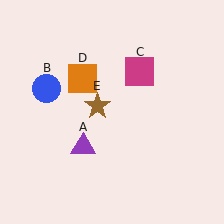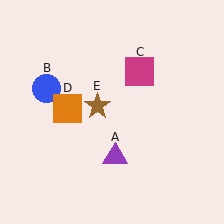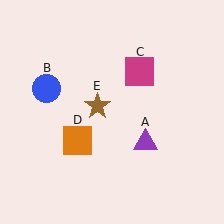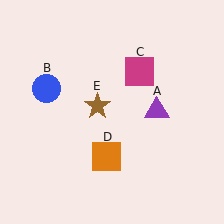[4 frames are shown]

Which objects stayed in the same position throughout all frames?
Blue circle (object B) and magenta square (object C) and brown star (object E) remained stationary.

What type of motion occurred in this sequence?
The purple triangle (object A), orange square (object D) rotated counterclockwise around the center of the scene.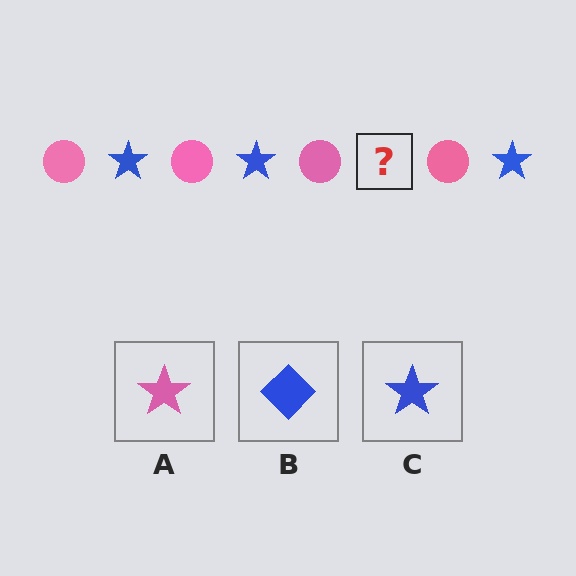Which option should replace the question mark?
Option C.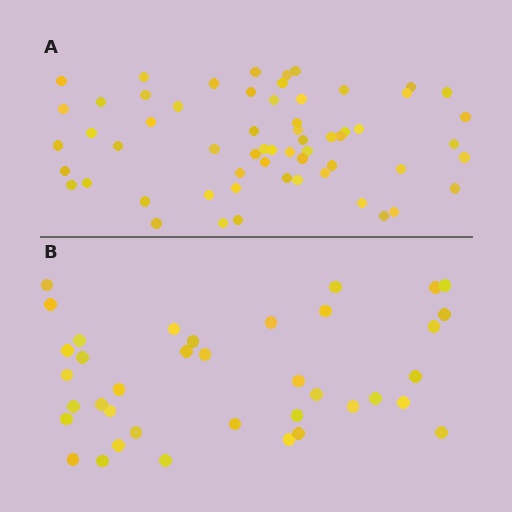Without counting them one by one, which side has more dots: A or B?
Region A (the top region) has more dots.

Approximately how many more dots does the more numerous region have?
Region A has approximately 20 more dots than region B.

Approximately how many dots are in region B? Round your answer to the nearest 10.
About 40 dots. (The exact count is 38, which rounds to 40.)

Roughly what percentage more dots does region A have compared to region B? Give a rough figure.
About 60% more.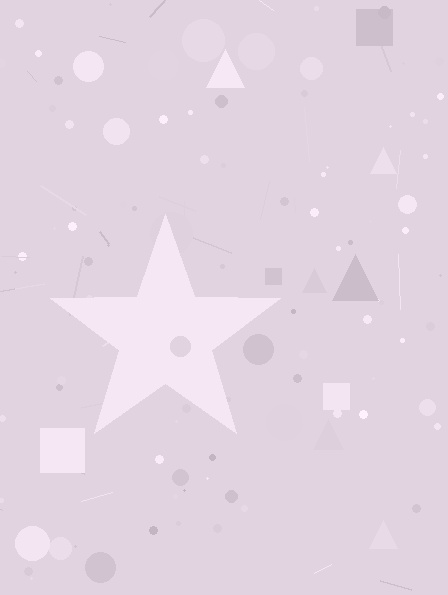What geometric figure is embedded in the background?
A star is embedded in the background.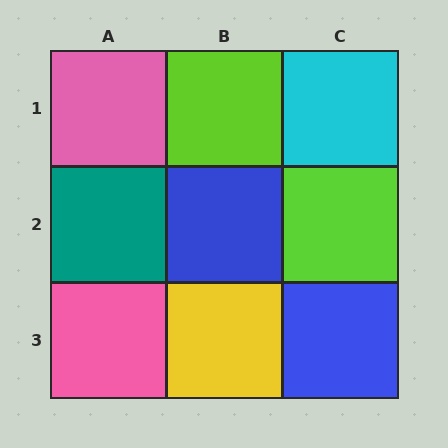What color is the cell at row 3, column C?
Blue.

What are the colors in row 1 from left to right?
Pink, lime, cyan.